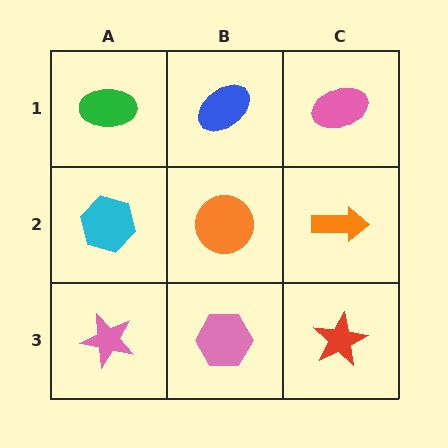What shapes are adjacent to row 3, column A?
A cyan hexagon (row 2, column A), a pink hexagon (row 3, column B).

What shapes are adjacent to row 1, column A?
A cyan hexagon (row 2, column A), a blue ellipse (row 1, column B).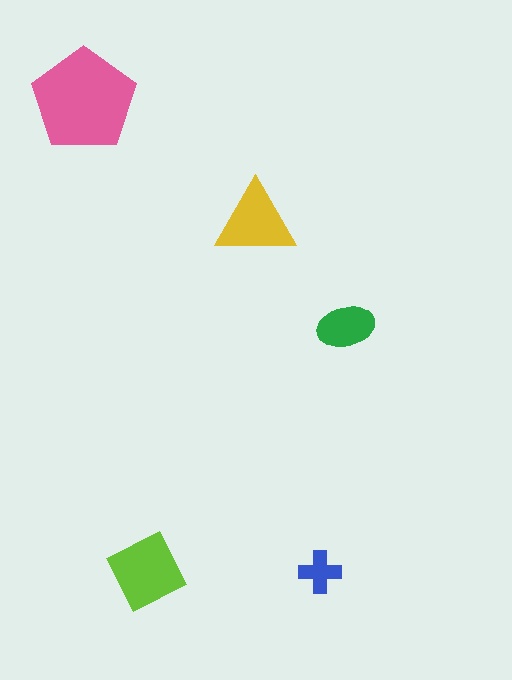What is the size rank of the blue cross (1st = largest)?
5th.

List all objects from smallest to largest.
The blue cross, the green ellipse, the yellow triangle, the lime square, the pink pentagon.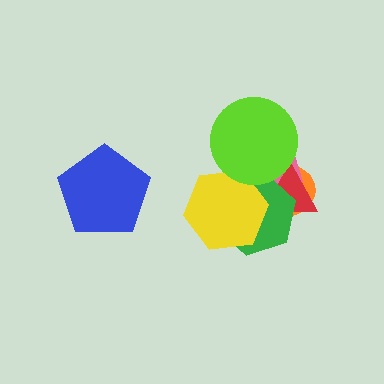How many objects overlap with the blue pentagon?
0 objects overlap with the blue pentagon.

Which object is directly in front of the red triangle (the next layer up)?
The green hexagon is directly in front of the red triangle.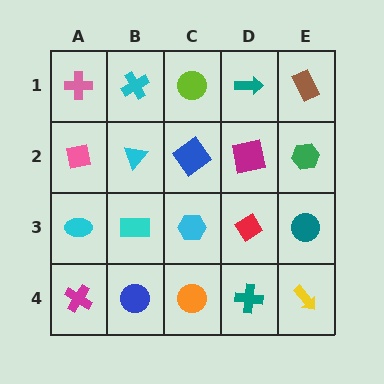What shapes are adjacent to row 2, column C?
A lime circle (row 1, column C), a cyan hexagon (row 3, column C), a cyan triangle (row 2, column B), a magenta square (row 2, column D).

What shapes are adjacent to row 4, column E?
A teal circle (row 3, column E), a teal cross (row 4, column D).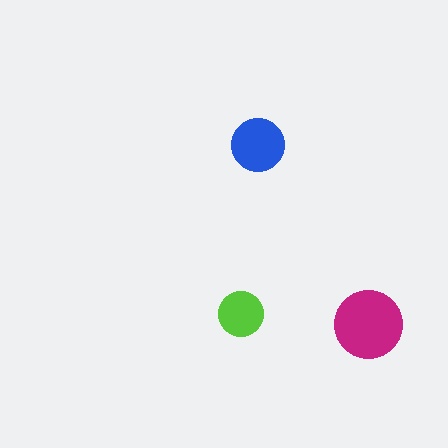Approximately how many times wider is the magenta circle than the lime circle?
About 1.5 times wider.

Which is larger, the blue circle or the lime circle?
The blue one.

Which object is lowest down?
The magenta circle is bottommost.